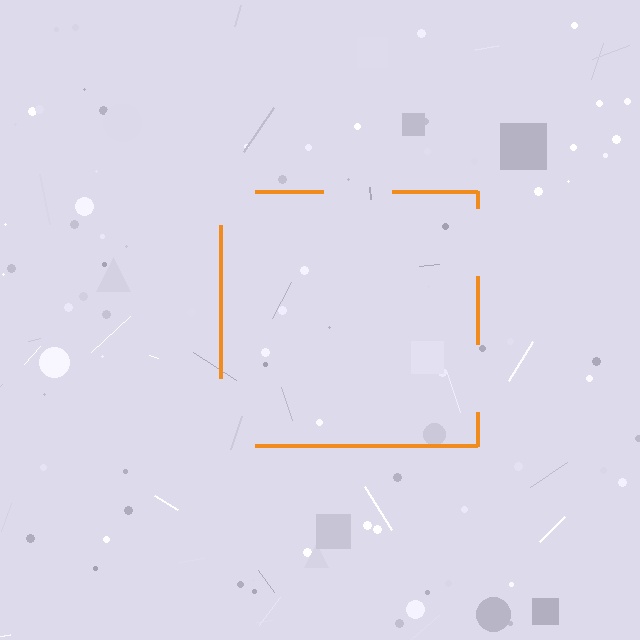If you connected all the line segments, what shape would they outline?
They would outline a square.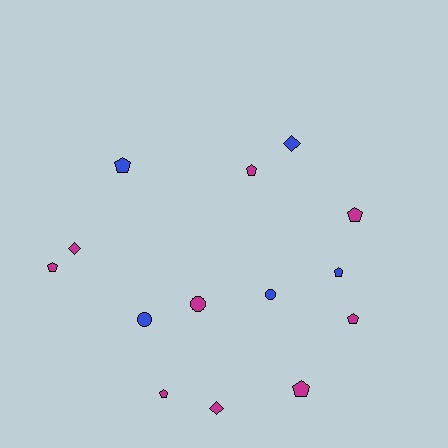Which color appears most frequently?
Magenta, with 9 objects.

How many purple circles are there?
There are no purple circles.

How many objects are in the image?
There are 14 objects.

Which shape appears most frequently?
Pentagon, with 8 objects.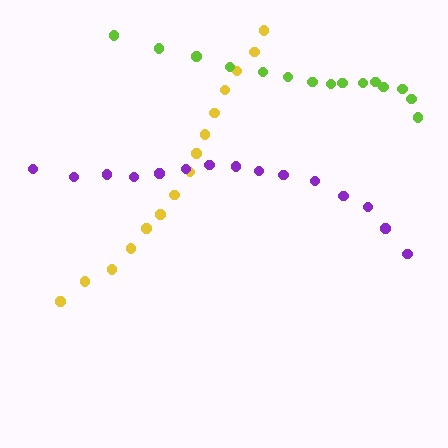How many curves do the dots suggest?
There are 3 distinct paths.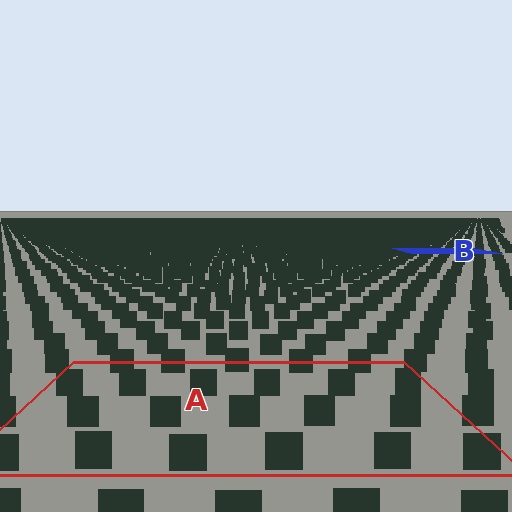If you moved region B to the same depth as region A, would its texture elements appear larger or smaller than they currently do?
They would appear larger. At a closer depth, the same texture elements are projected at a bigger on-screen size.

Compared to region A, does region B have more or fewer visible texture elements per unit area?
Region B has more texture elements per unit area — they are packed more densely because it is farther away.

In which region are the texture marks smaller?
The texture marks are smaller in region B, because it is farther away.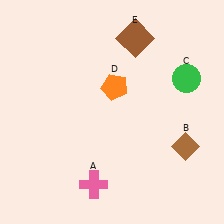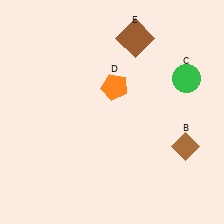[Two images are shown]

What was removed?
The pink cross (A) was removed in Image 2.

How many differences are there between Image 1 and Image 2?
There is 1 difference between the two images.